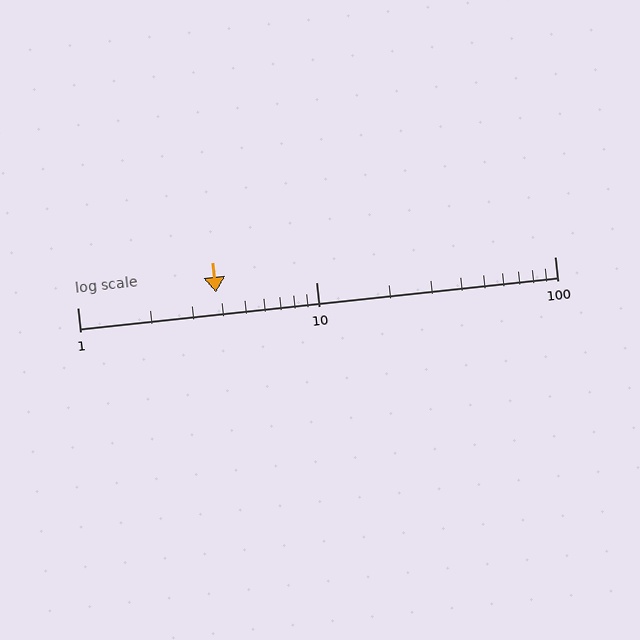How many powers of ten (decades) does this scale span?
The scale spans 2 decades, from 1 to 100.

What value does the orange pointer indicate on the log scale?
The pointer indicates approximately 3.8.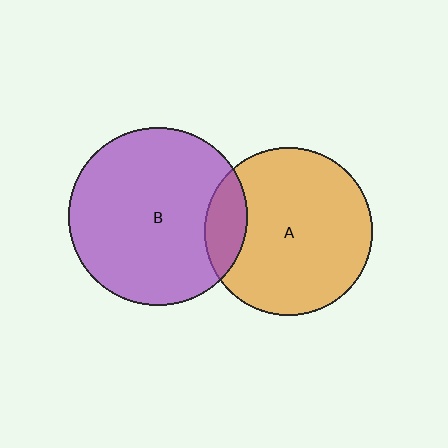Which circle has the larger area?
Circle B (purple).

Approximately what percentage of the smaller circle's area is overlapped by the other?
Approximately 15%.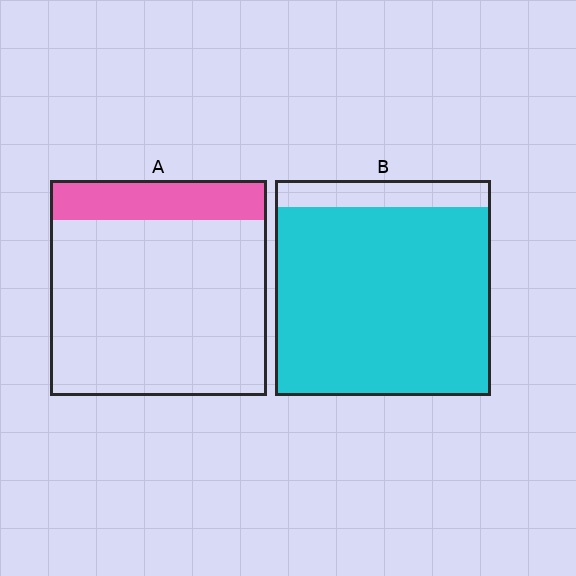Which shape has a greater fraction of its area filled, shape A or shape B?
Shape B.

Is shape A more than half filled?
No.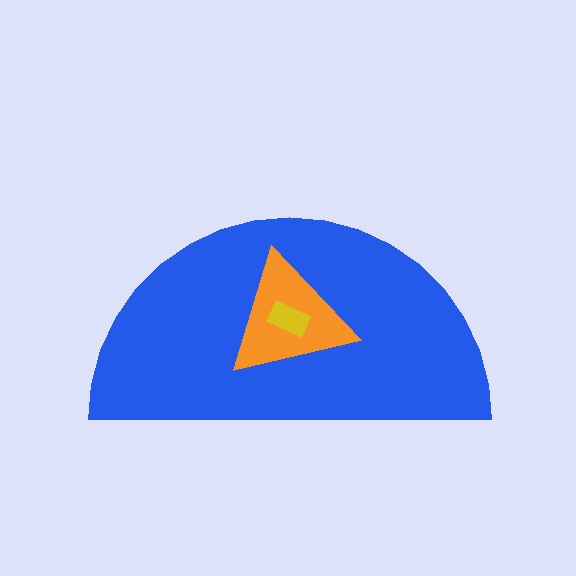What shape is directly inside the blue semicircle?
The orange triangle.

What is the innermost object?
The yellow rectangle.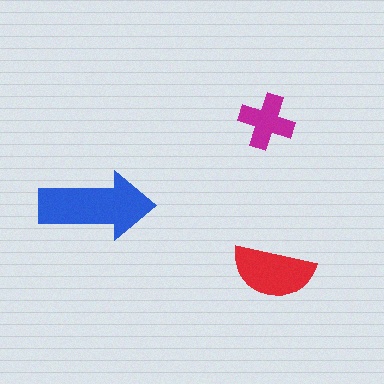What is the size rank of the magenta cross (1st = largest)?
3rd.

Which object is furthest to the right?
The red semicircle is rightmost.